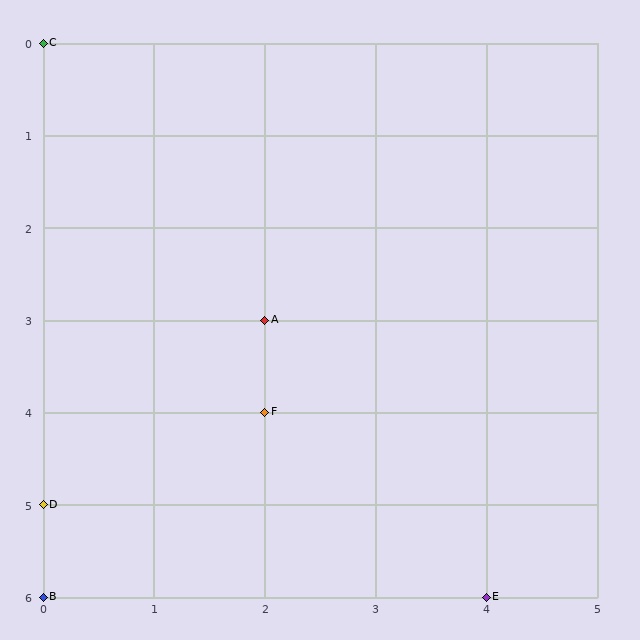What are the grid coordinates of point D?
Point D is at grid coordinates (0, 5).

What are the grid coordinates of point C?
Point C is at grid coordinates (0, 0).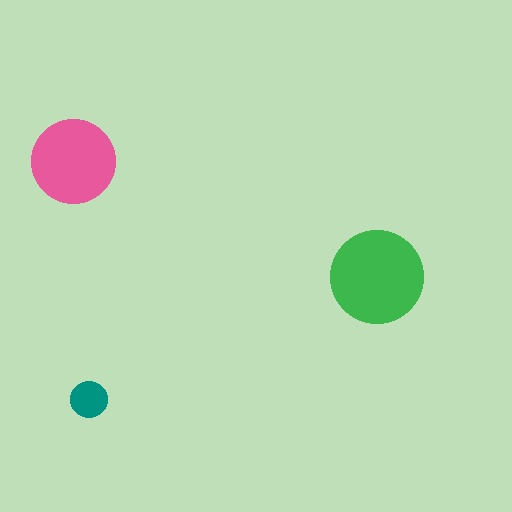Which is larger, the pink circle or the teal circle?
The pink one.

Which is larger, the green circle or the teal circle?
The green one.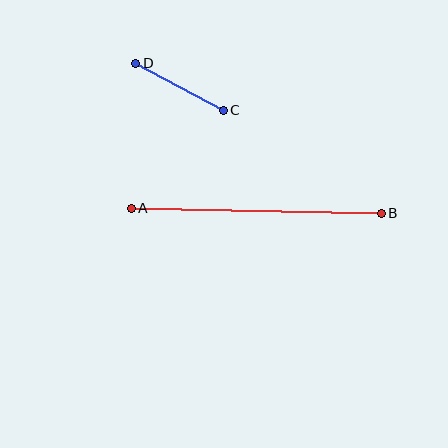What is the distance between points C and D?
The distance is approximately 99 pixels.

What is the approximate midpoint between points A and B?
The midpoint is at approximately (256, 211) pixels.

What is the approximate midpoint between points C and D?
The midpoint is at approximately (179, 87) pixels.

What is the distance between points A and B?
The distance is approximately 250 pixels.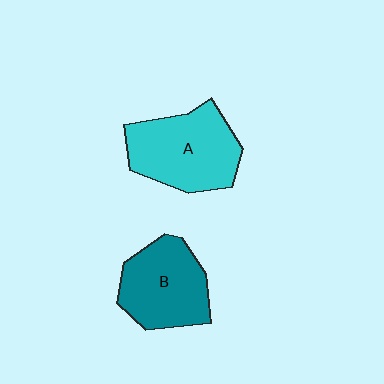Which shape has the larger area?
Shape A (cyan).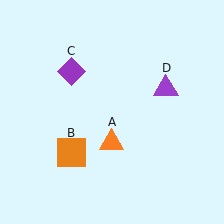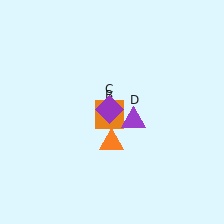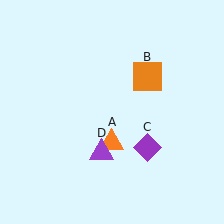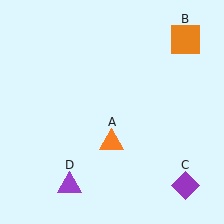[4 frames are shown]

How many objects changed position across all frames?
3 objects changed position: orange square (object B), purple diamond (object C), purple triangle (object D).